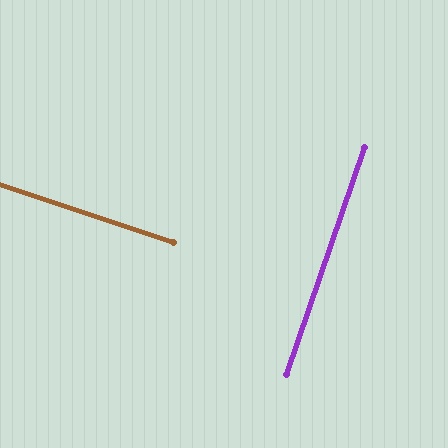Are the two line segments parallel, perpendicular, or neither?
Perpendicular — they meet at approximately 89°.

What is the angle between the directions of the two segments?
Approximately 89 degrees.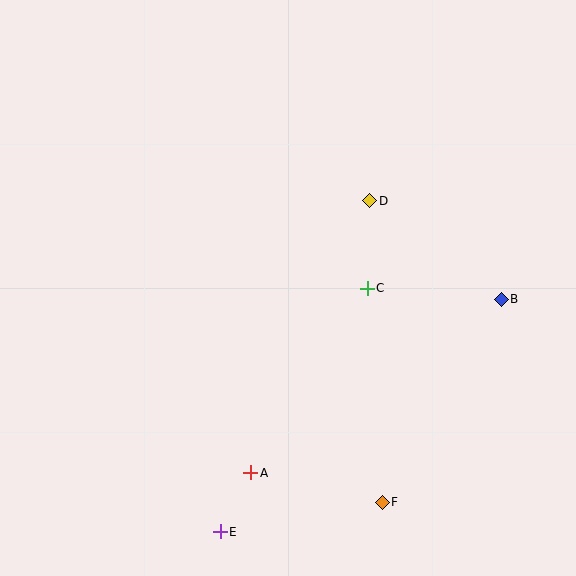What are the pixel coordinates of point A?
Point A is at (251, 473).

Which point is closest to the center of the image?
Point C at (367, 288) is closest to the center.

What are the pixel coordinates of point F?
Point F is at (382, 502).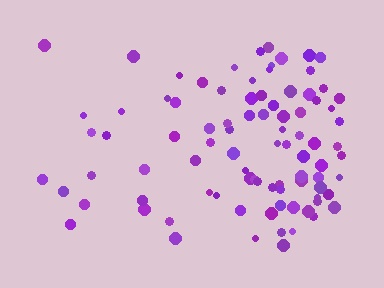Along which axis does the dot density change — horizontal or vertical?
Horizontal.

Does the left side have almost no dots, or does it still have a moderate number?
Still a moderate number, just noticeably fewer than the right.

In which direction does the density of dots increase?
From left to right, with the right side densest.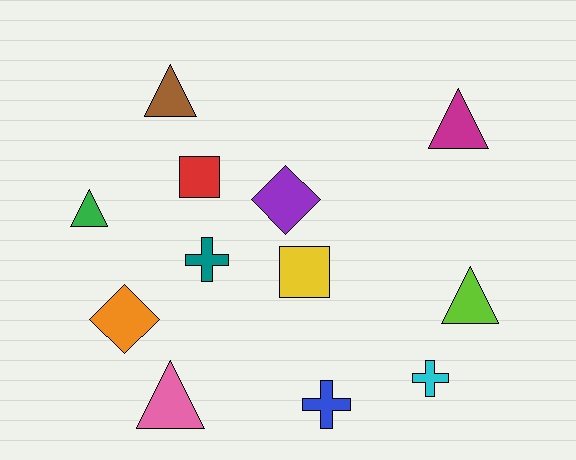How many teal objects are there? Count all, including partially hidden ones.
There is 1 teal object.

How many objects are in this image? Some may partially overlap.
There are 12 objects.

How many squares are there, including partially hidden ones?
There are 2 squares.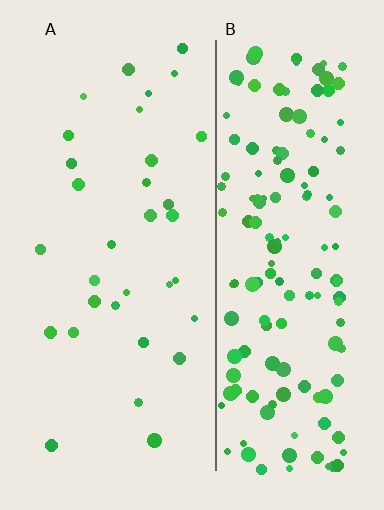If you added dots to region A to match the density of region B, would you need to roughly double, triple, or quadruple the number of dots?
Approximately quadruple.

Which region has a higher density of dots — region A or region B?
B (the right).